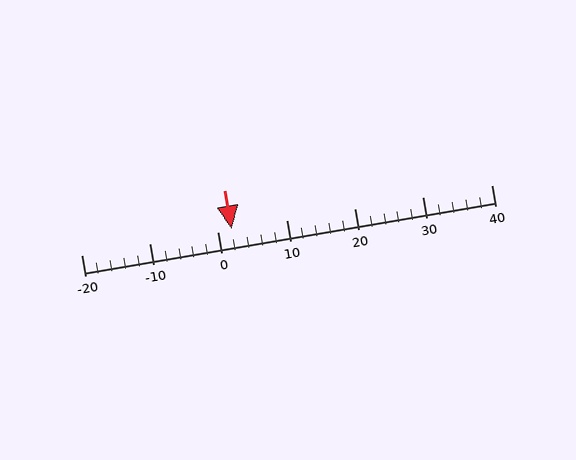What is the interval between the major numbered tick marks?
The major tick marks are spaced 10 units apart.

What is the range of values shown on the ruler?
The ruler shows values from -20 to 40.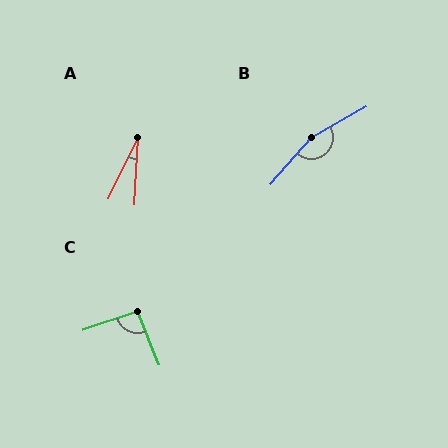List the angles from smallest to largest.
A (22°), C (93°), B (161°).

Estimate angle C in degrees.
Approximately 93 degrees.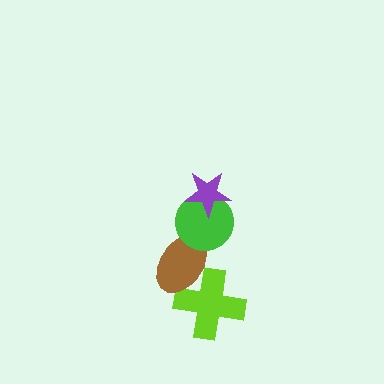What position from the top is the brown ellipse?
The brown ellipse is 3rd from the top.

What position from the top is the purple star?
The purple star is 1st from the top.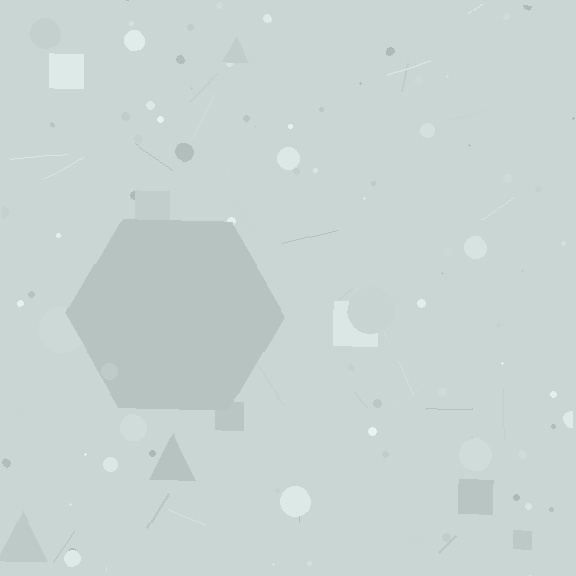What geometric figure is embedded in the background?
A hexagon is embedded in the background.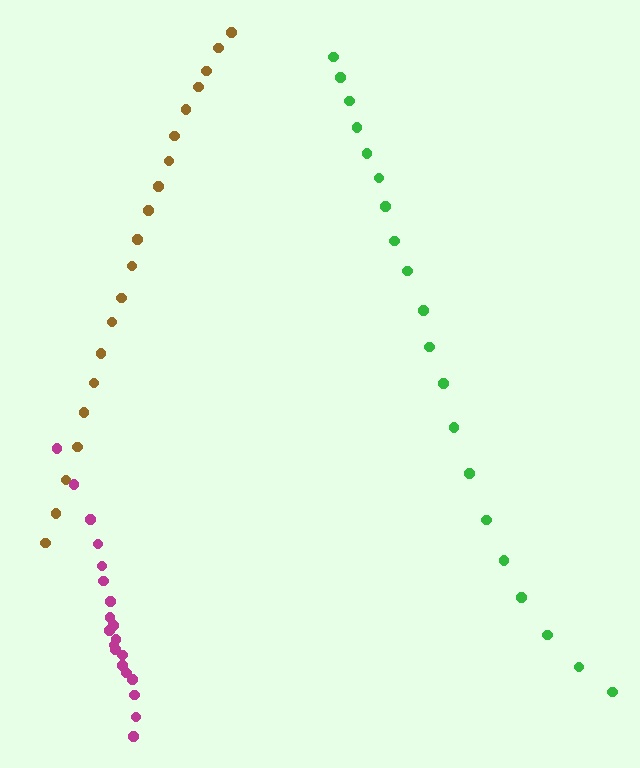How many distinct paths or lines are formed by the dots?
There are 3 distinct paths.